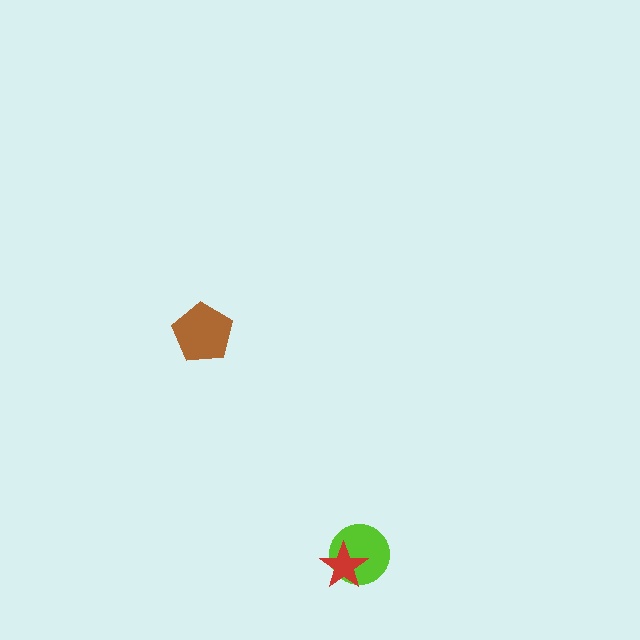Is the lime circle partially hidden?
Yes, it is partially covered by another shape.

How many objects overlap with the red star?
1 object overlaps with the red star.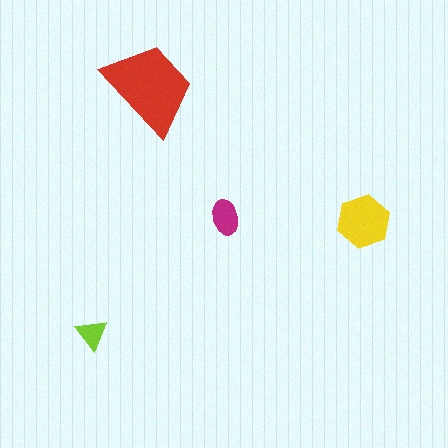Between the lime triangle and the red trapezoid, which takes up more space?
The red trapezoid.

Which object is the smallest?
The lime triangle.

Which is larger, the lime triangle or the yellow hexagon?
The yellow hexagon.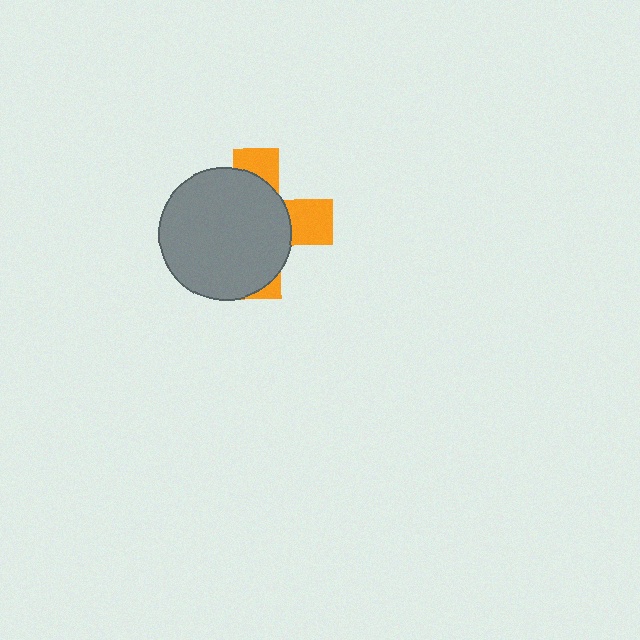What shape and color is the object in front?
The object in front is a gray circle.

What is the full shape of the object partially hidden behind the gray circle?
The partially hidden object is an orange cross.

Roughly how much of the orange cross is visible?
A small part of it is visible (roughly 31%).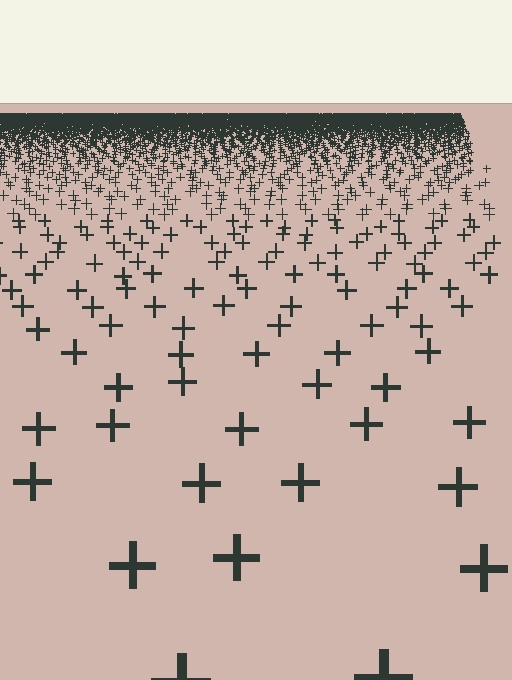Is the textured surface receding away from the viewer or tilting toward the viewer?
The surface is receding away from the viewer. Texture elements get smaller and denser toward the top.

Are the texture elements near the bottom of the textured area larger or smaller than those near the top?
Larger. Near the bottom, elements are closer to the viewer and appear at a bigger on-screen size.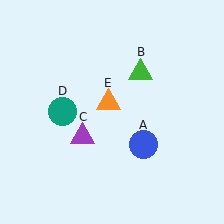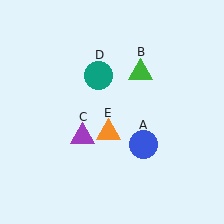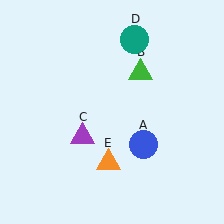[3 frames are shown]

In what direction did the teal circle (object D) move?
The teal circle (object D) moved up and to the right.